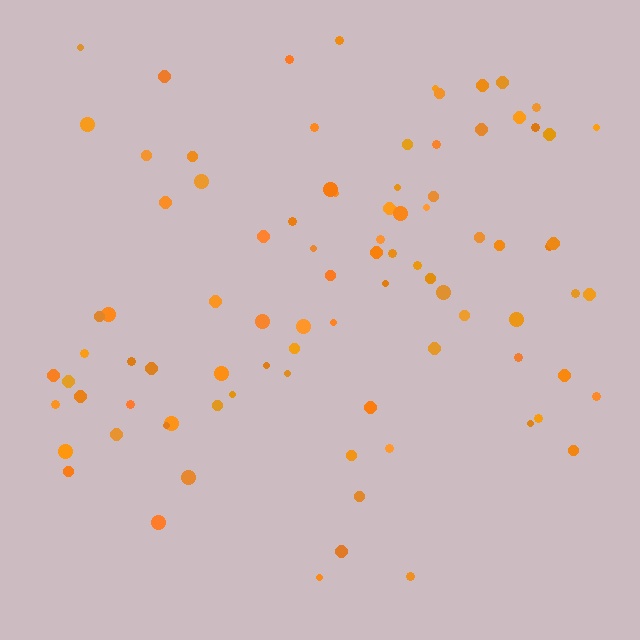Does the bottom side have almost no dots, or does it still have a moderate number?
Still a moderate number, just noticeably fewer than the top.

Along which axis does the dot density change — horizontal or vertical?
Vertical.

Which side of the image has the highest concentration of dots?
The top.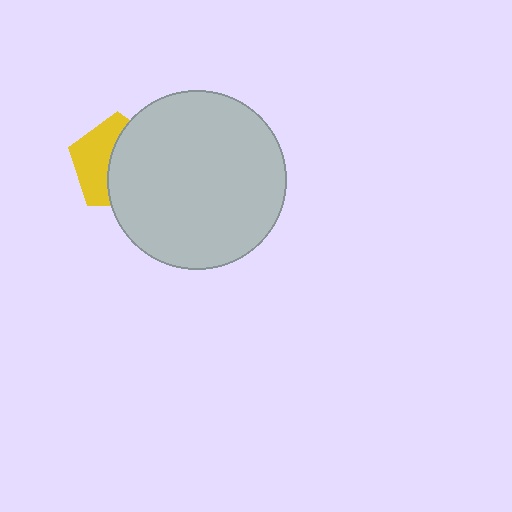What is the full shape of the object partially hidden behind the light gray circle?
The partially hidden object is a yellow pentagon.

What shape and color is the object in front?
The object in front is a light gray circle.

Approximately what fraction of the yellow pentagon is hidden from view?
Roughly 56% of the yellow pentagon is hidden behind the light gray circle.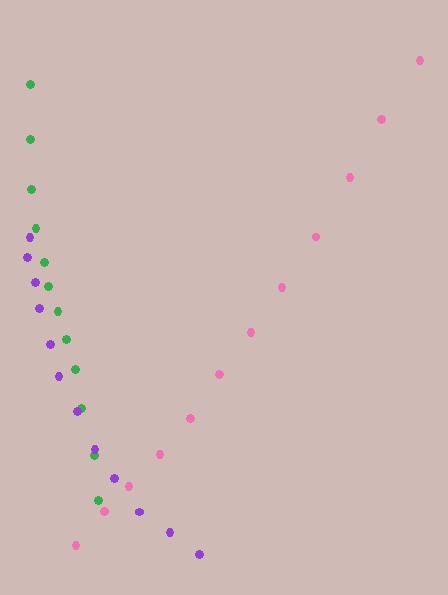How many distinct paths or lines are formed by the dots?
There are 3 distinct paths.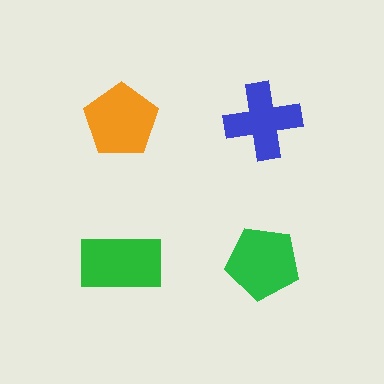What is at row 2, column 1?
A green rectangle.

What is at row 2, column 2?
A green pentagon.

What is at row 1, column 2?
A blue cross.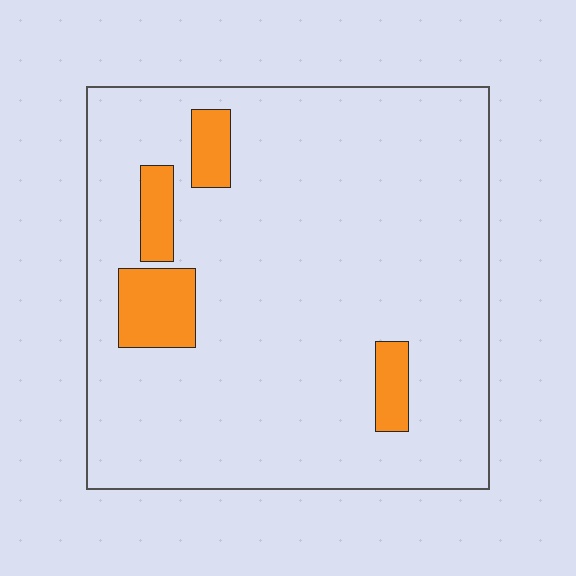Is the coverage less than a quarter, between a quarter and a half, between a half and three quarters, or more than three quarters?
Less than a quarter.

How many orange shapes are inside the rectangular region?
4.